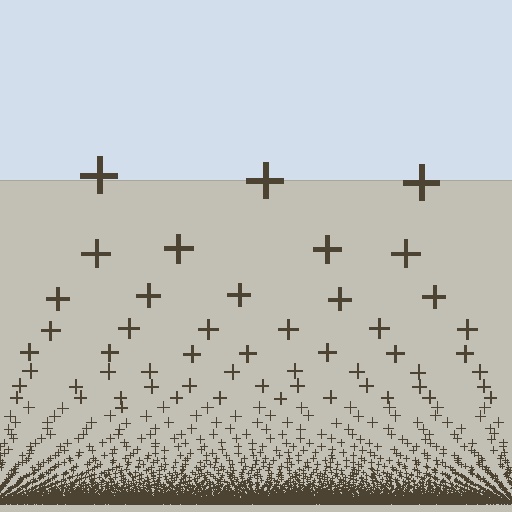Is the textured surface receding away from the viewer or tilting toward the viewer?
The surface appears to tilt toward the viewer. Texture elements get larger and sparser toward the top.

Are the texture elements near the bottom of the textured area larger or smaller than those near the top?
Smaller. The gradient is inverted — elements near the bottom are smaller and denser.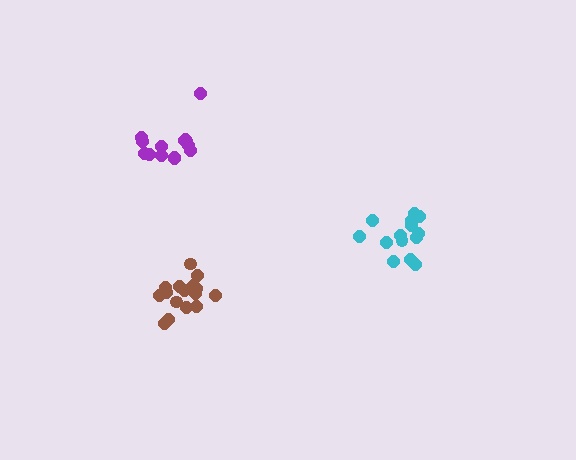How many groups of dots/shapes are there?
There are 3 groups.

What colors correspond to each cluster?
The clusters are colored: brown, cyan, purple.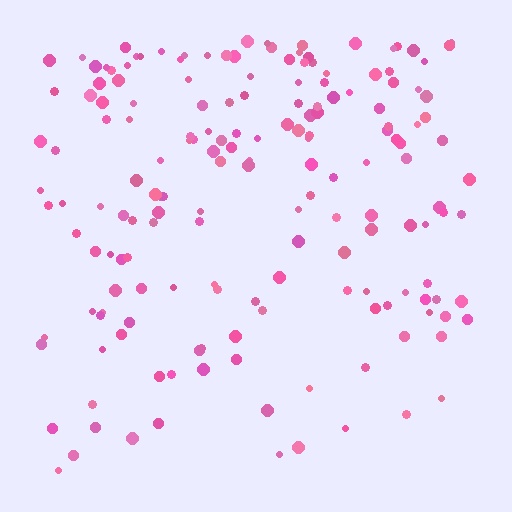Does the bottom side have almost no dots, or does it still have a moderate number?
Still a moderate number, just noticeably fewer than the top.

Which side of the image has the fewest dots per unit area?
The bottom.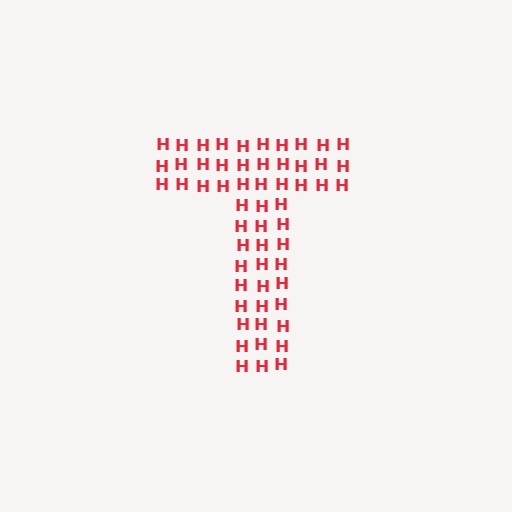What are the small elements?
The small elements are letter H's.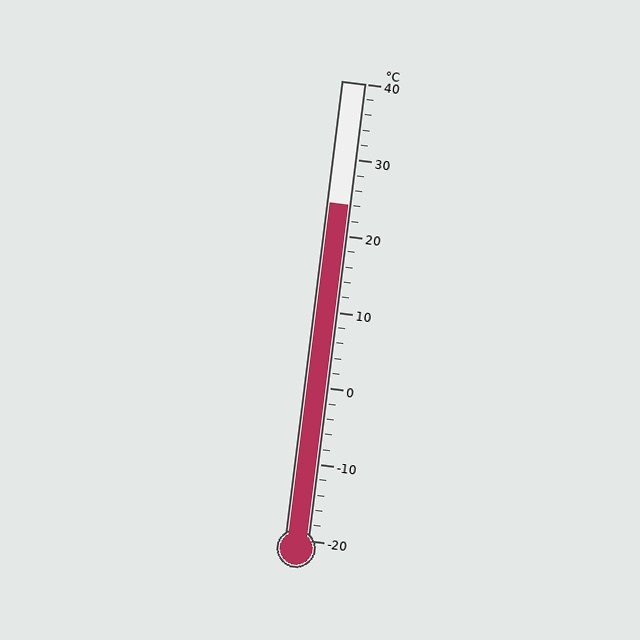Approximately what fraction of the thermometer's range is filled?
The thermometer is filled to approximately 75% of its range.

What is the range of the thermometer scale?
The thermometer scale ranges from -20°C to 40°C.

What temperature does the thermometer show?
The thermometer shows approximately 24°C.